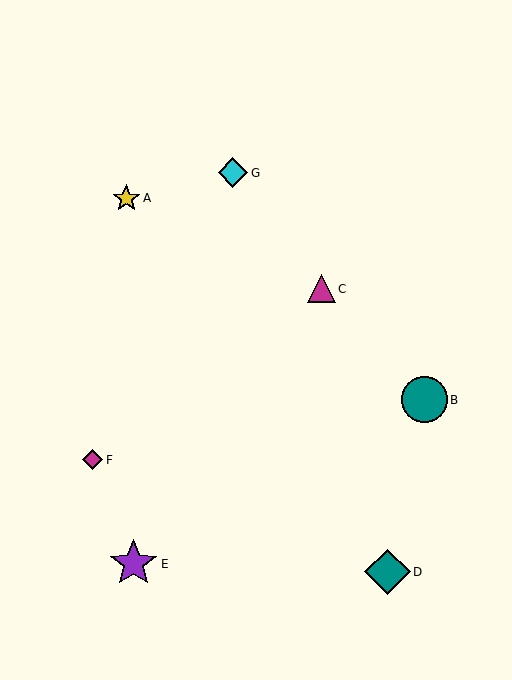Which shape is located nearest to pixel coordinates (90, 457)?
The magenta diamond (labeled F) at (93, 460) is nearest to that location.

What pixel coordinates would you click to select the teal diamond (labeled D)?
Click at (388, 572) to select the teal diamond D.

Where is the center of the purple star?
The center of the purple star is at (134, 564).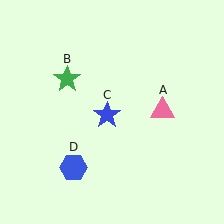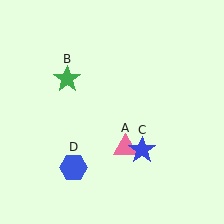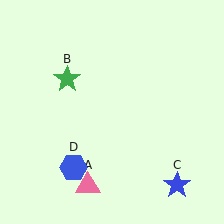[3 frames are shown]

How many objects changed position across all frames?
2 objects changed position: pink triangle (object A), blue star (object C).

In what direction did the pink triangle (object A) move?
The pink triangle (object A) moved down and to the left.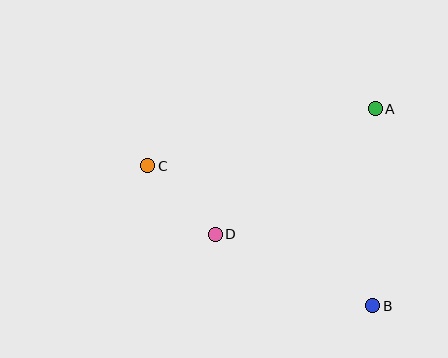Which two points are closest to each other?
Points C and D are closest to each other.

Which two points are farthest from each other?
Points B and C are farthest from each other.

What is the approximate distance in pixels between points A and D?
The distance between A and D is approximately 204 pixels.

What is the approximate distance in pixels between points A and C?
The distance between A and C is approximately 235 pixels.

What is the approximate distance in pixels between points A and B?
The distance between A and B is approximately 197 pixels.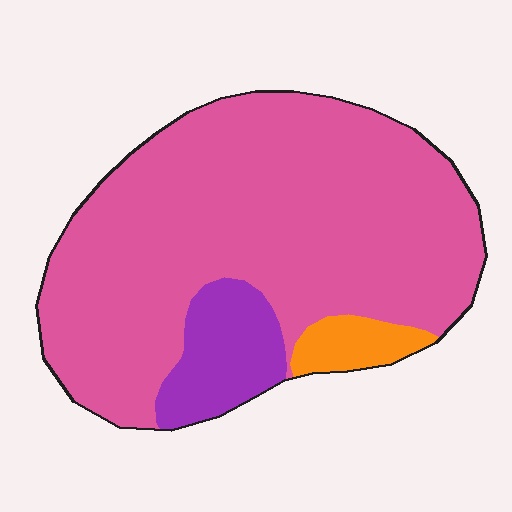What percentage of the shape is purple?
Purple takes up about one eighth (1/8) of the shape.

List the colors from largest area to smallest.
From largest to smallest: pink, purple, orange.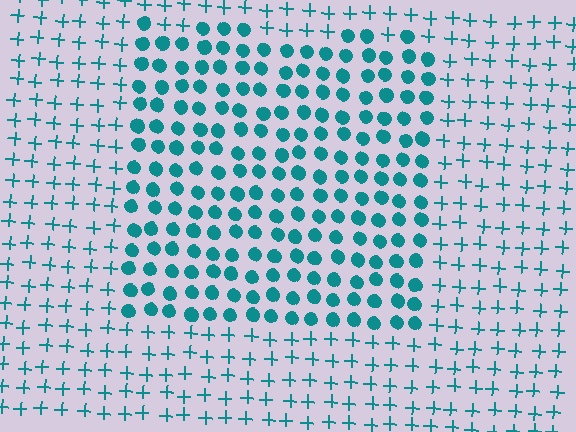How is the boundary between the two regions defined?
The boundary is defined by a change in element shape: circles inside vs. plus signs outside. All elements share the same color and spacing.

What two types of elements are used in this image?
The image uses circles inside the rectangle region and plus signs outside it.